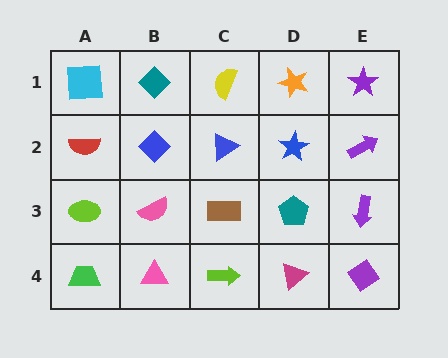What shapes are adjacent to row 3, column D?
A blue star (row 2, column D), a magenta triangle (row 4, column D), a brown rectangle (row 3, column C), a purple arrow (row 3, column E).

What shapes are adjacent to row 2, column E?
A purple star (row 1, column E), a purple arrow (row 3, column E), a blue star (row 2, column D).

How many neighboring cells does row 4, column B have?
3.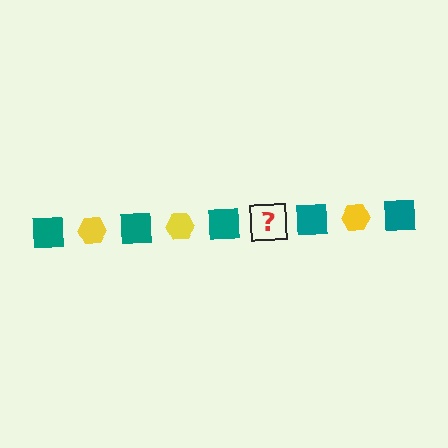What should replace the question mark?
The question mark should be replaced with a yellow hexagon.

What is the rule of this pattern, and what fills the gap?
The rule is that the pattern alternates between teal square and yellow hexagon. The gap should be filled with a yellow hexagon.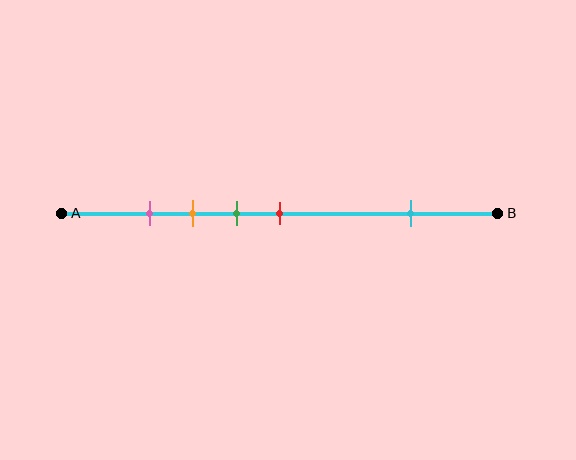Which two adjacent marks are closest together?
The pink and orange marks are the closest adjacent pair.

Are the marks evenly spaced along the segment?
No, the marks are not evenly spaced.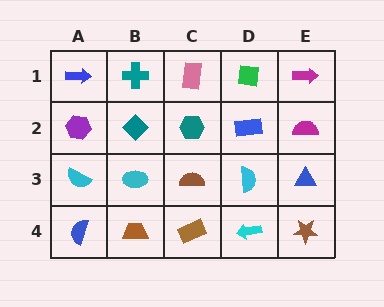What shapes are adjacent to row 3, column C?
A teal hexagon (row 2, column C), a brown rectangle (row 4, column C), a cyan ellipse (row 3, column B), a cyan semicircle (row 3, column D).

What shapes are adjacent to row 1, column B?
A teal diamond (row 2, column B), a blue arrow (row 1, column A), a pink rectangle (row 1, column C).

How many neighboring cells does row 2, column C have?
4.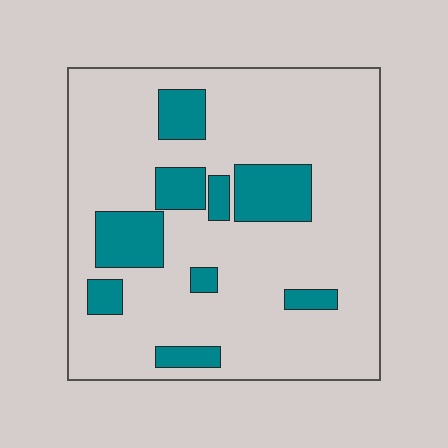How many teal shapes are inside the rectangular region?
9.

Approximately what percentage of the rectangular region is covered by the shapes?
Approximately 20%.